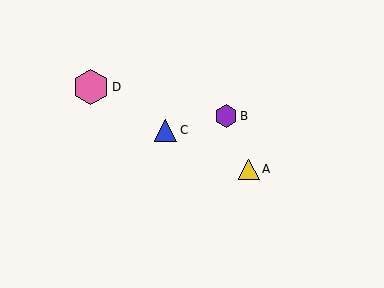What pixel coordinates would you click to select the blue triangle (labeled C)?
Click at (166, 130) to select the blue triangle C.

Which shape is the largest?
The pink hexagon (labeled D) is the largest.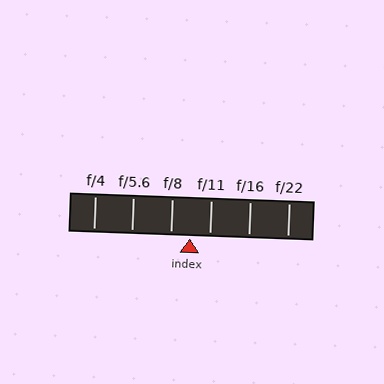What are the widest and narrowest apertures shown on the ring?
The widest aperture shown is f/4 and the narrowest is f/22.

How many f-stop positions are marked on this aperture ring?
There are 6 f-stop positions marked.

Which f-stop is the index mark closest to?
The index mark is closest to f/8.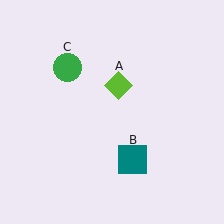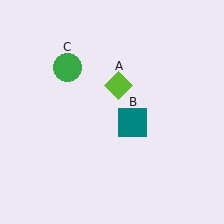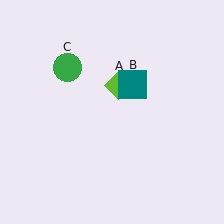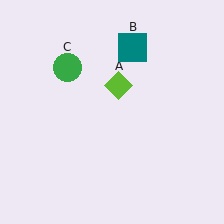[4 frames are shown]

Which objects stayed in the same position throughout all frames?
Lime diamond (object A) and green circle (object C) remained stationary.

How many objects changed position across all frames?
1 object changed position: teal square (object B).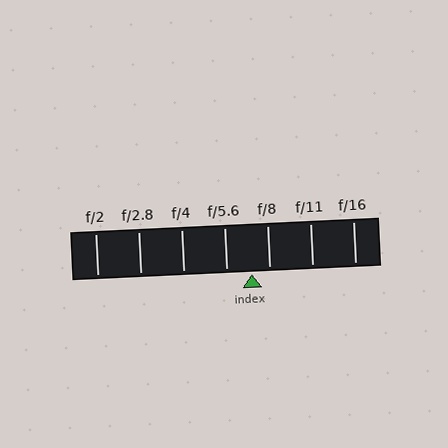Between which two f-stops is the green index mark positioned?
The index mark is between f/5.6 and f/8.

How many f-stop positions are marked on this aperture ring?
There are 7 f-stop positions marked.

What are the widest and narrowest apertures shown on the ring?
The widest aperture shown is f/2 and the narrowest is f/16.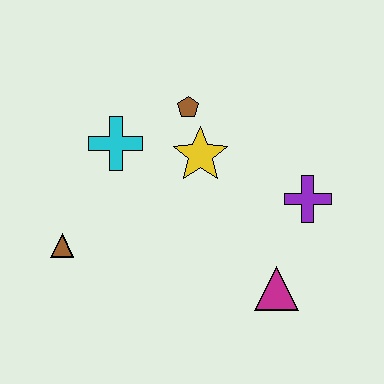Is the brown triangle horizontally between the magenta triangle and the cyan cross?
No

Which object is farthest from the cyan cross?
The magenta triangle is farthest from the cyan cross.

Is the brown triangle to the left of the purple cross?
Yes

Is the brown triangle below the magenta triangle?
No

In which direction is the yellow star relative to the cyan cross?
The yellow star is to the right of the cyan cross.